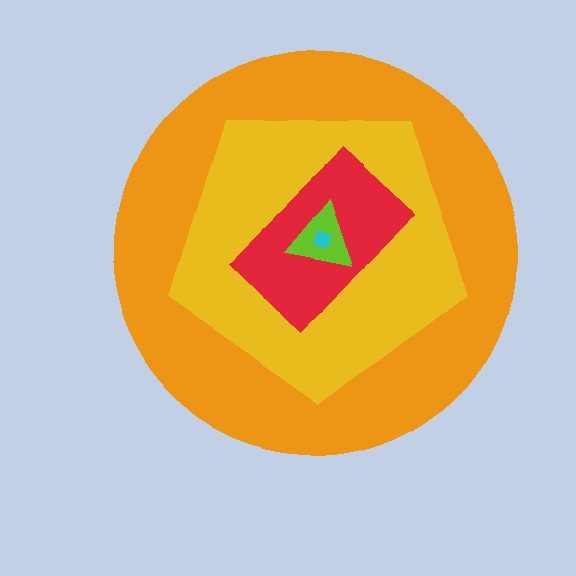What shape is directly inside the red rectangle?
The lime triangle.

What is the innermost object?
The cyan diamond.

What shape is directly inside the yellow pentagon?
The red rectangle.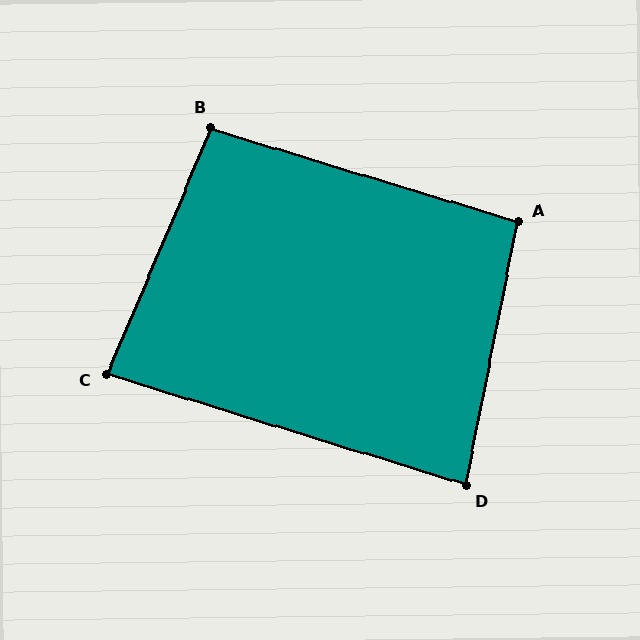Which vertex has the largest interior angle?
B, at approximately 96 degrees.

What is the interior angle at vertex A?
Approximately 96 degrees (obtuse).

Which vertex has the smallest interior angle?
D, at approximately 84 degrees.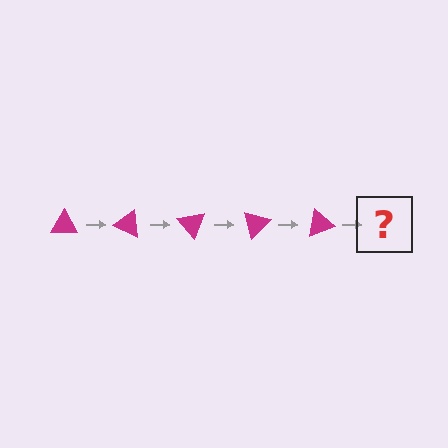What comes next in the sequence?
The next element should be a magenta triangle rotated 125 degrees.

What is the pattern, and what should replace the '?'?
The pattern is that the triangle rotates 25 degrees each step. The '?' should be a magenta triangle rotated 125 degrees.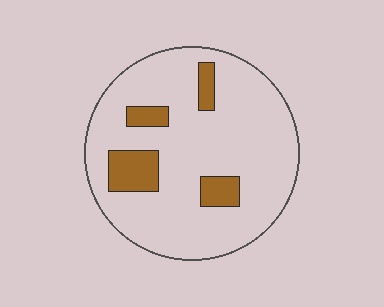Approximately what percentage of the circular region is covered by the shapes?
Approximately 15%.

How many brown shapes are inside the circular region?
4.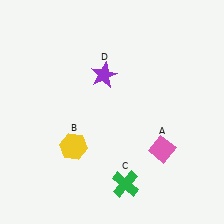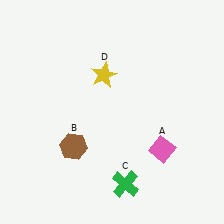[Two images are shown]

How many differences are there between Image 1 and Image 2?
There are 2 differences between the two images.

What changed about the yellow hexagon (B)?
In Image 1, B is yellow. In Image 2, it changed to brown.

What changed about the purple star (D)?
In Image 1, D is purple. In Image 2, it changed to yellow.